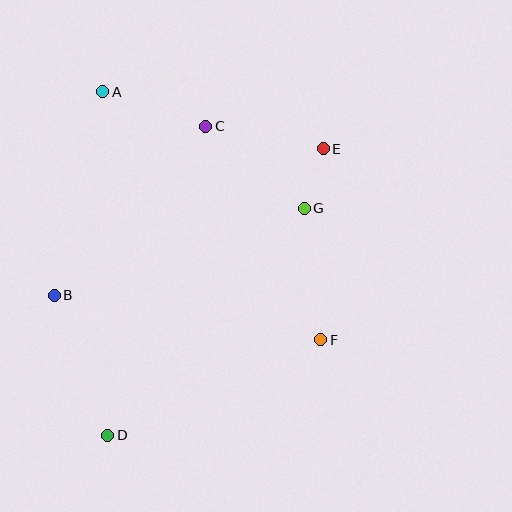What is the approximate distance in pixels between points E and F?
The distance between E and F is approximately 191 pixels.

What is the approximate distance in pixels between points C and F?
The distance between C and F is approximately 243 pixels.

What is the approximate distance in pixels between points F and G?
The distance between F and G is approximately 132 pixels.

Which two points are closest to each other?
Points E and G are closest to each other.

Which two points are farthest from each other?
Points D and E are farthest from each other.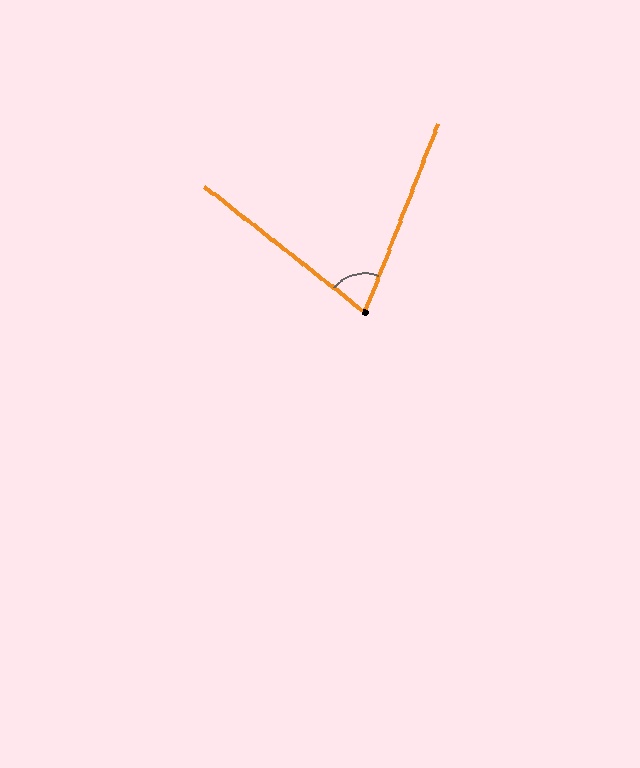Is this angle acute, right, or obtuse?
It is acute.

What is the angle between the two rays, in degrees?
Approximately 73 degrees.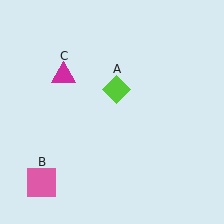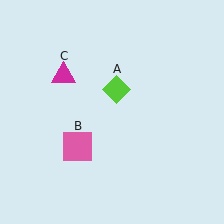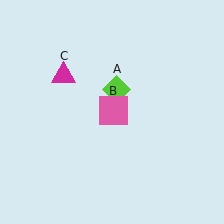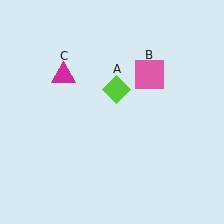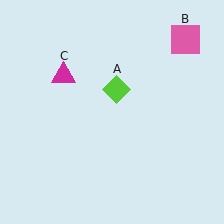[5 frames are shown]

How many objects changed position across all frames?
1 object changed position: pink square (object B).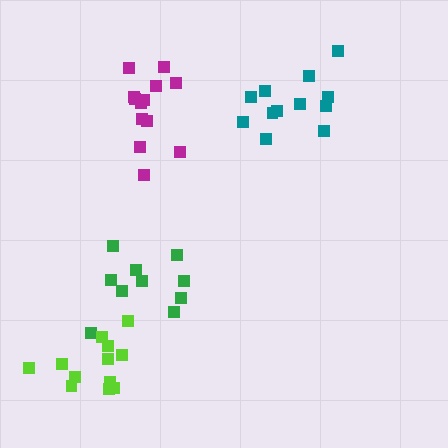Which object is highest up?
The teal cluster is topmost.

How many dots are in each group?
Group 1: 10 dots, Group 2: 12 dots, Group 3: 13 dots, Group 4: 12 dots (47 total).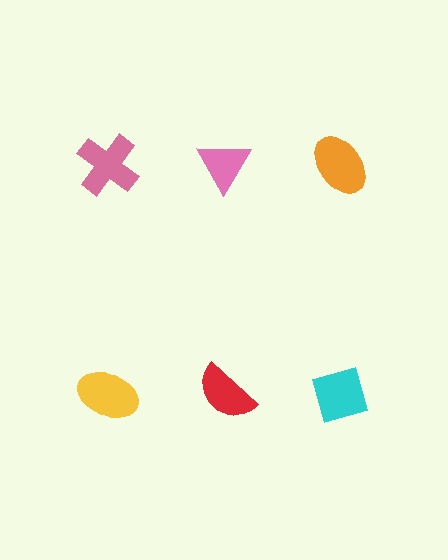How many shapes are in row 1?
3 shapes.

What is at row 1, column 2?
A pink triangle.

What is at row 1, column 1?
A pink cross.